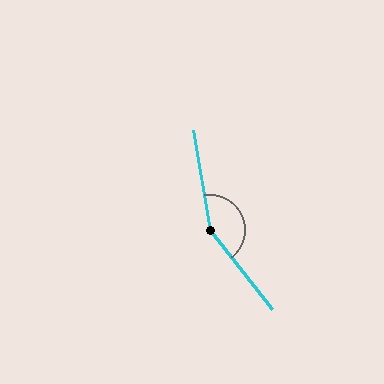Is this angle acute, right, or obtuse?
It is obtuse.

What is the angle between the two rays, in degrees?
Approximately 151 degrees.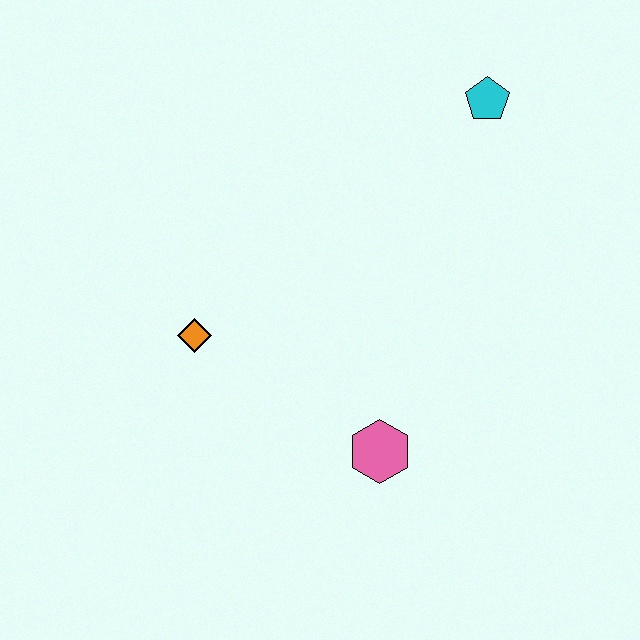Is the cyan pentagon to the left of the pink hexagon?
No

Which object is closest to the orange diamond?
The pink hexagon is closest to the orange diamond.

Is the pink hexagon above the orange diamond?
No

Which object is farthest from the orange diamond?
The cyan pentagon is farthest from the orange diamond.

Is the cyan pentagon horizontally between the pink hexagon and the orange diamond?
No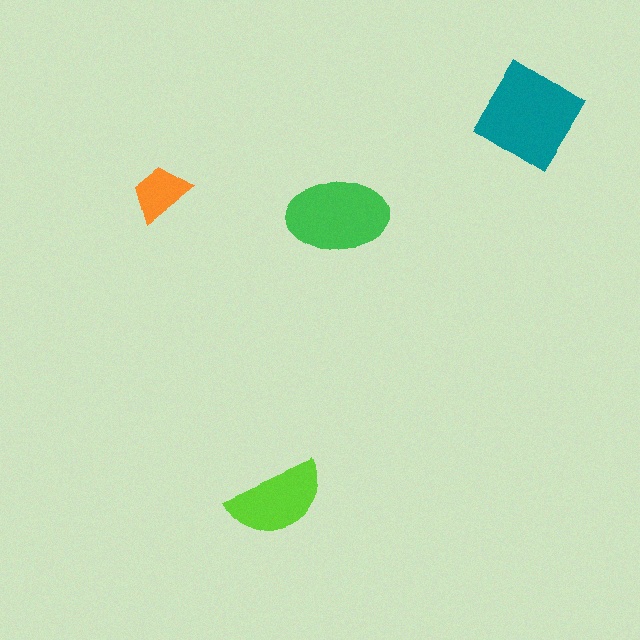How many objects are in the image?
There are 4 objects in the image.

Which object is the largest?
The teal diamond.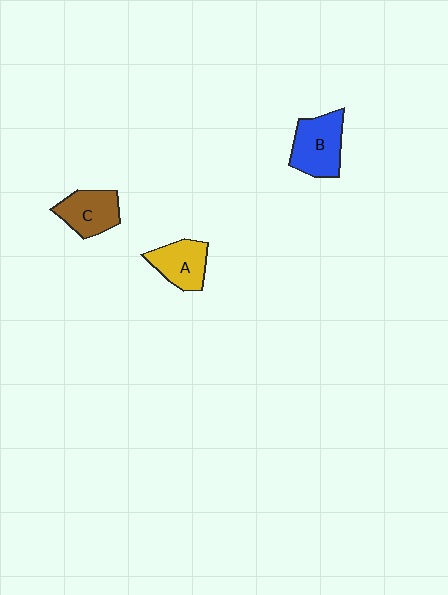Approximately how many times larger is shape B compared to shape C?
Approximately 1.2 times.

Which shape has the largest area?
Shape B (blue).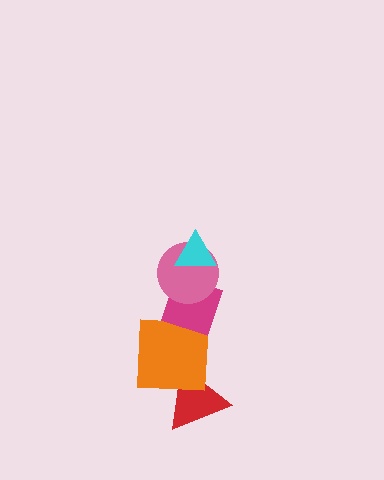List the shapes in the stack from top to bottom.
From top to bottom: the cyan triangle, the pink circle, the magenta diamond, the orange square, the red triangle.